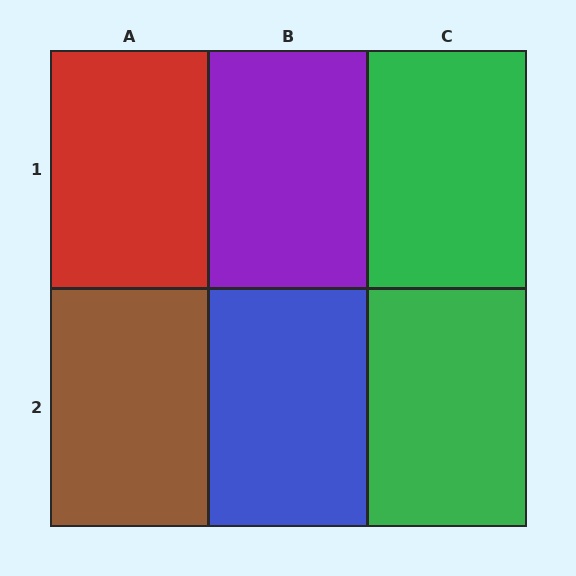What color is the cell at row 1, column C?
Green.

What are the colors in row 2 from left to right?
Brown, blue, green.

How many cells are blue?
1 cell is blue.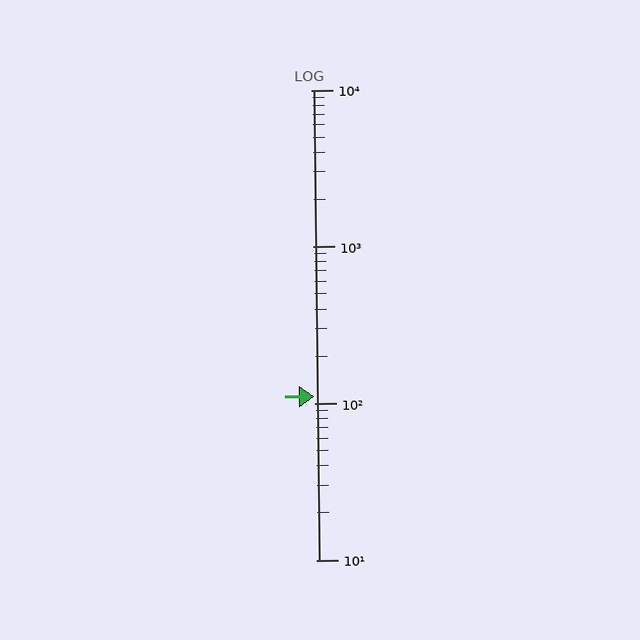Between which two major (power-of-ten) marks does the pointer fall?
The pointer is between 100 and 1000.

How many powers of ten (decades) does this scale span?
The scale spans 3 decades, from 10 to 10000.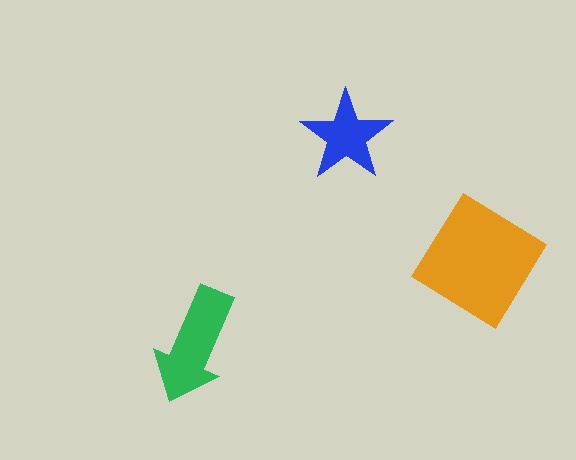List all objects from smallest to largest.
The blue star, the green arrow, the orange diamond.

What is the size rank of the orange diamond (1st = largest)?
1st.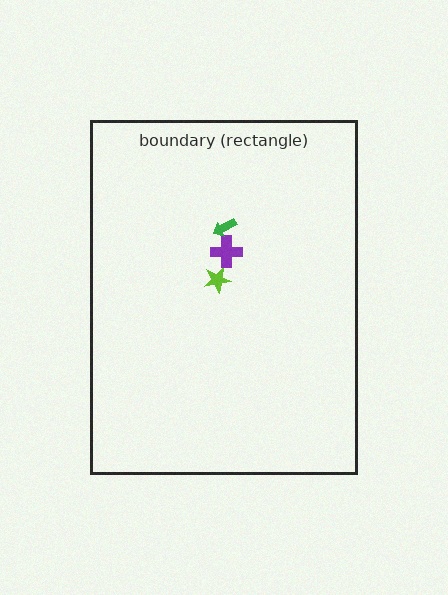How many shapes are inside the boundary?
3 inside, 0 outside.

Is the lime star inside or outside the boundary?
Inside.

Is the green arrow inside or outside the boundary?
Inside.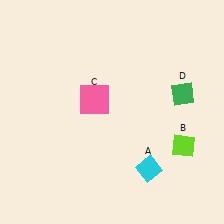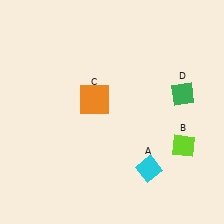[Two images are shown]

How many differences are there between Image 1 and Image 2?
There is 1 difference between the two images.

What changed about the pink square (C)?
In Image 1, C is pink. In Image 2, it changed to orange.